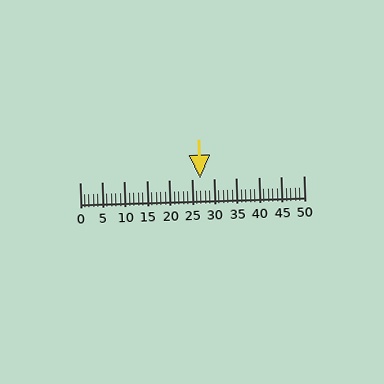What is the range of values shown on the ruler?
The ruler shows values from 0 to 50.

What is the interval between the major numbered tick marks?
The major tick marks are spaced 5 units apart.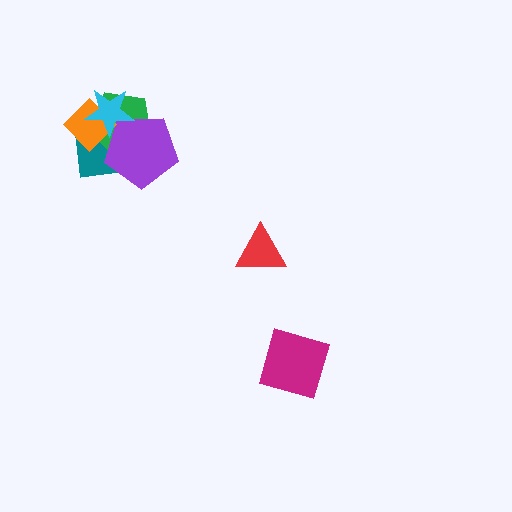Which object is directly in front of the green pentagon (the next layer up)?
The purple pentagon is directly in front of the green pentagon.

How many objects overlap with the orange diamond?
4 objects overlap with the orange diamond.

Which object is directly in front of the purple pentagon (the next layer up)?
The orange diamond is directly in front of the purple pentagon.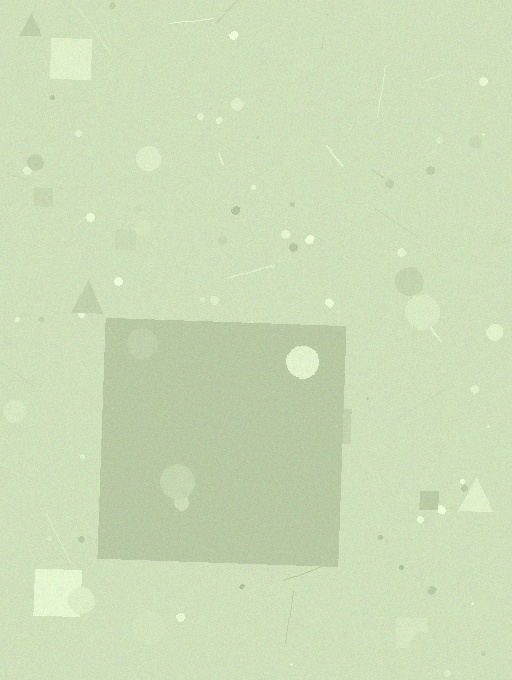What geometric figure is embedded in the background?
A square is embedded in the background.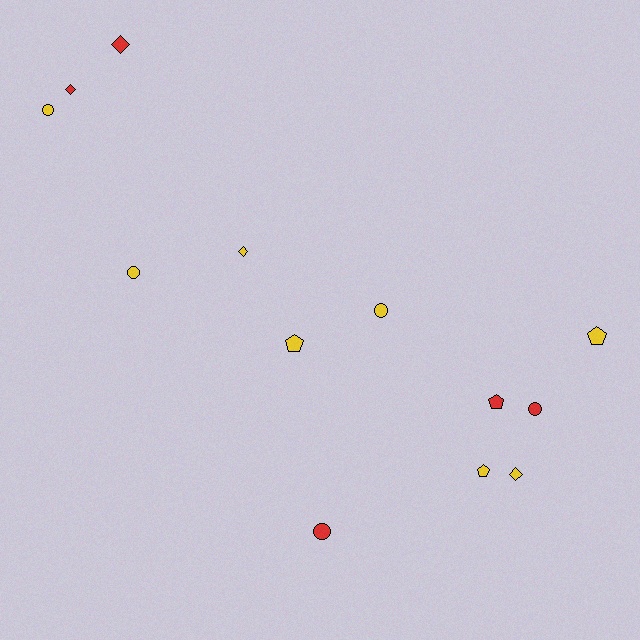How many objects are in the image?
There are 13 objects.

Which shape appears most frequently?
Circle, with 5 objects.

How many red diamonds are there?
There are 2 red diamonds.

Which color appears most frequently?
Yellow, with 8 objects.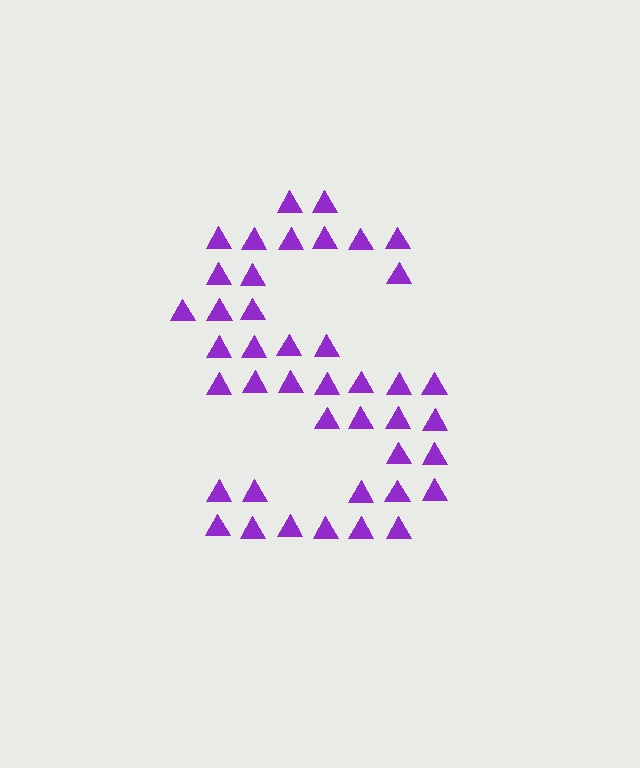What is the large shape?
The large shape is the letter S.